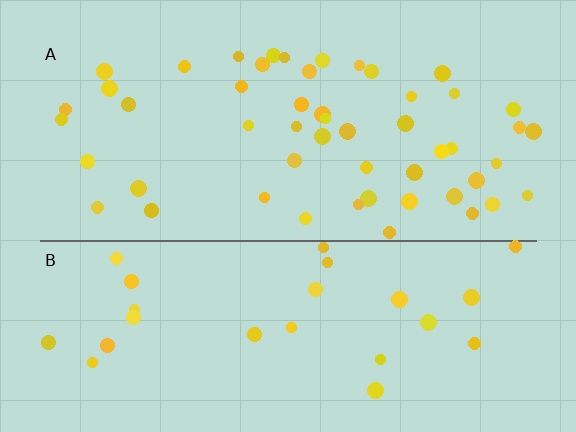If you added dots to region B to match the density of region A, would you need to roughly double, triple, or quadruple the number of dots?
Approximately double.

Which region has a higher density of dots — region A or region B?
A (the top).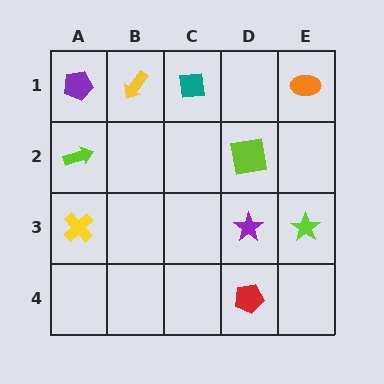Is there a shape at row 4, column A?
No, that cell is empty.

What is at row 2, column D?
A lime square.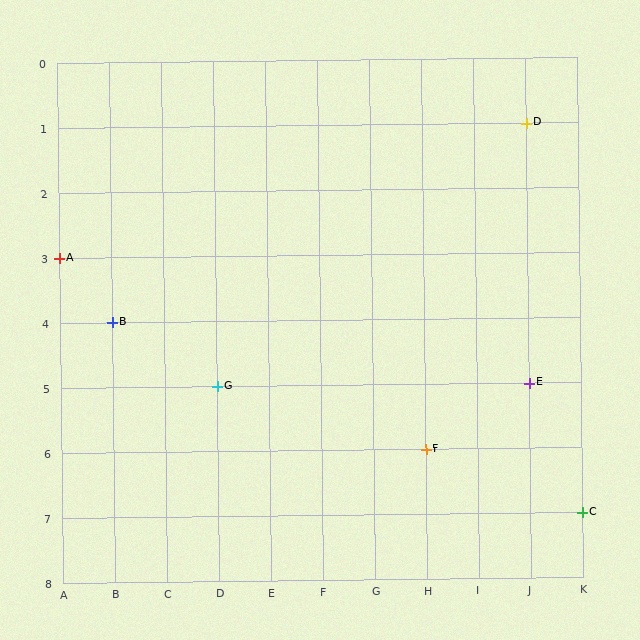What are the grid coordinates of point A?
Point A is at grid coordinates (A, 3).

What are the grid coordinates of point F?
Point F is at grid coordinates (H, 6).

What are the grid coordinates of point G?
Point G is at grid coordinates (D, 5).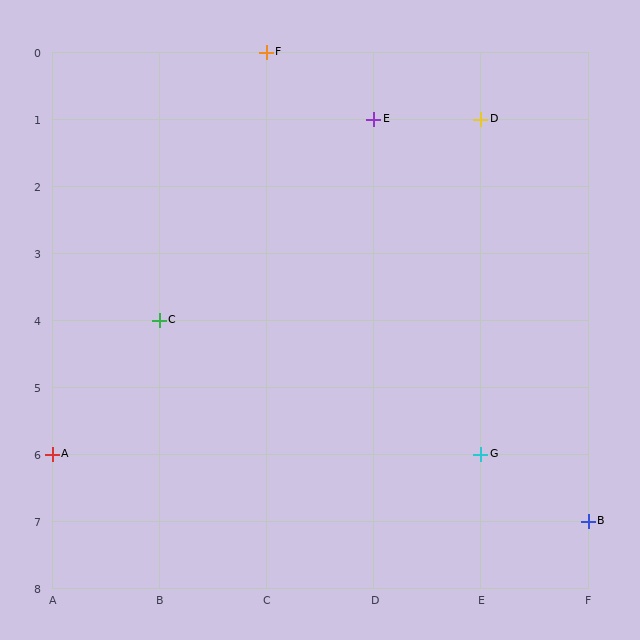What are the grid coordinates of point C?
Point C is at grid coordinates (B, 4).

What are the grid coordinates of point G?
Point G is at grid coordinates (E, 6).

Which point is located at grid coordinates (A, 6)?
Point A is at (A, 6).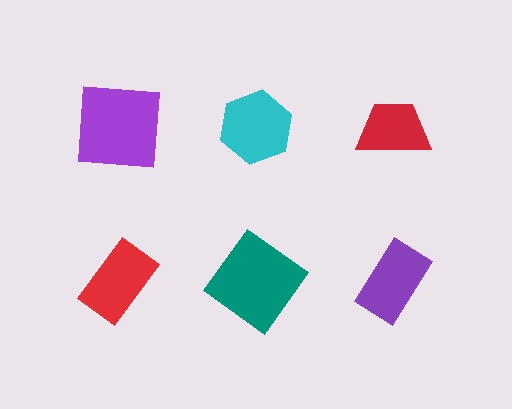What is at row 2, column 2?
A teal diamond.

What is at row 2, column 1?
A red rectangle.